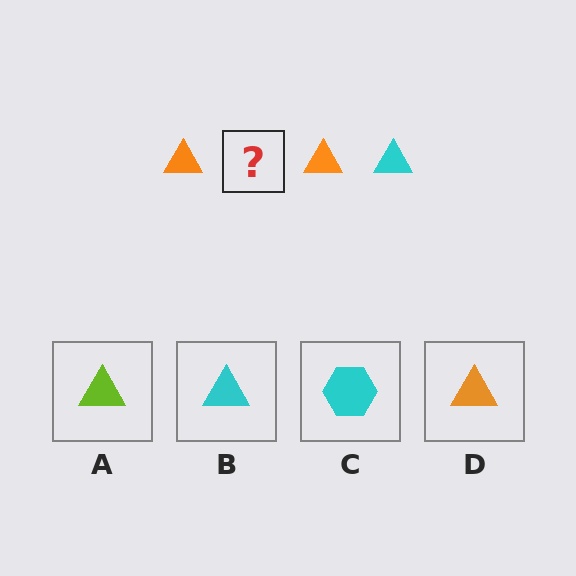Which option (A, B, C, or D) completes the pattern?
B.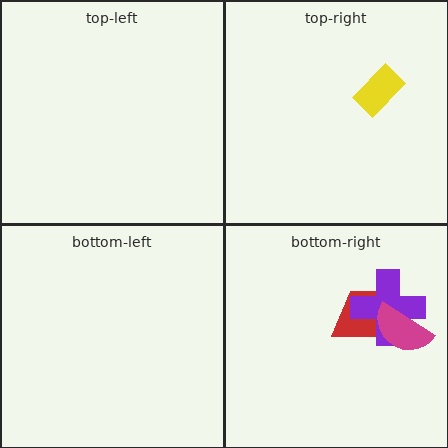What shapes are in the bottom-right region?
The red trapezoid, the purple cross, the magenta semicircle.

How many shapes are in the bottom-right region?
3.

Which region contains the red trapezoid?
The bottom-right region.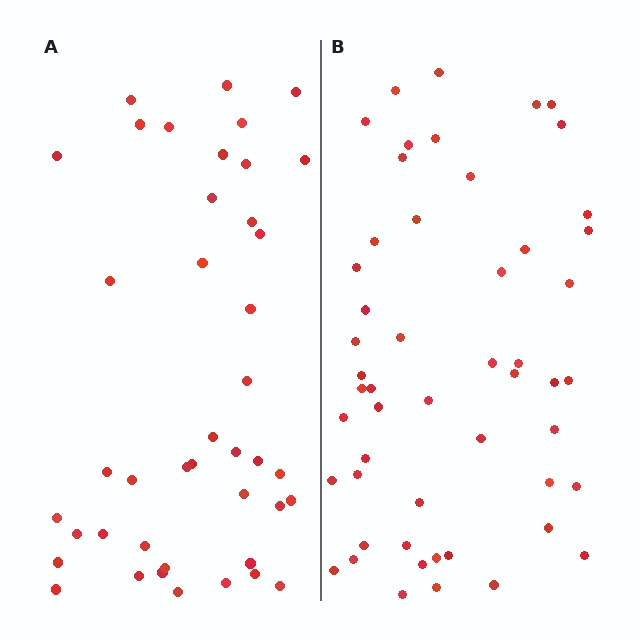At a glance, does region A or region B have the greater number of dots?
Region B (the right region) has more dots.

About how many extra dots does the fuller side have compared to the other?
Region B has roughly 10 or so more dots than region A.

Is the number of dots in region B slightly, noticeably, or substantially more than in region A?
Region B has only slightly more — the two regions are fairly close. The ratio is roughly 1.2 to 1.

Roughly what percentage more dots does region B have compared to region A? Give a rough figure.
About 25% more.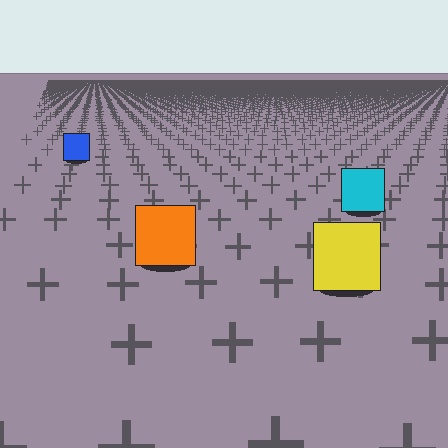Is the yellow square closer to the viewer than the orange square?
Yes. The yellow square is closer — you can tell from the texture gradient: the ground texture is coarser near it.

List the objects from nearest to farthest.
From nearest to farthest: the yellow square, the orange square, the cyan square, the blue square.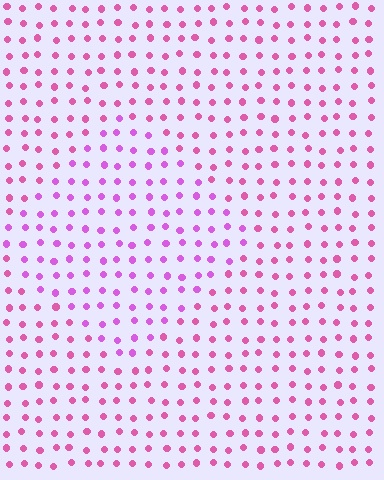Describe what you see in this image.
The image is filled with small pink elements in a uniform arrangement. A diamond-shaped region is visible where the elements are tinted to a slightly different hue, forming a subtle color boundary.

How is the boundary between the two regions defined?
The boundary is defined purely by a slight shift in hue (about 27 degrees). Spacing, size, and orientation are identical on both sides.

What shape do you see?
I see a diamond.